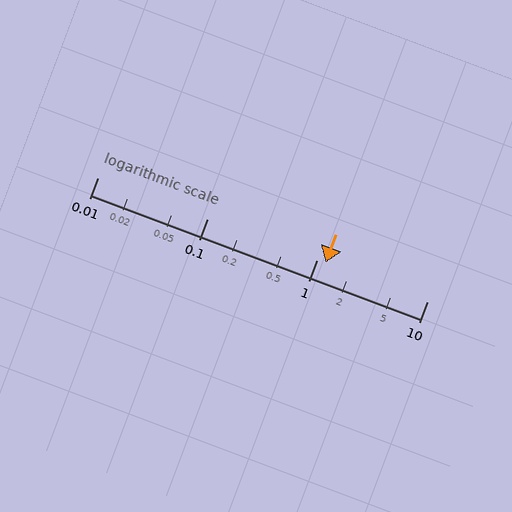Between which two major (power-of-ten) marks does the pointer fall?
The pointer is between 1 and 10.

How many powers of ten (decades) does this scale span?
The scale spans 3 decades, from 0.01 to 10.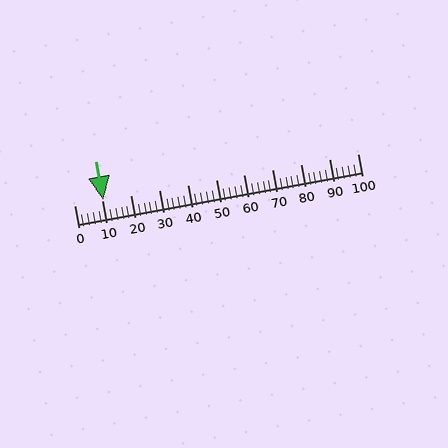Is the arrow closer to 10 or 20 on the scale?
The arrow is closer to 10.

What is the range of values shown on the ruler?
The ruler shows values from 0 to 100.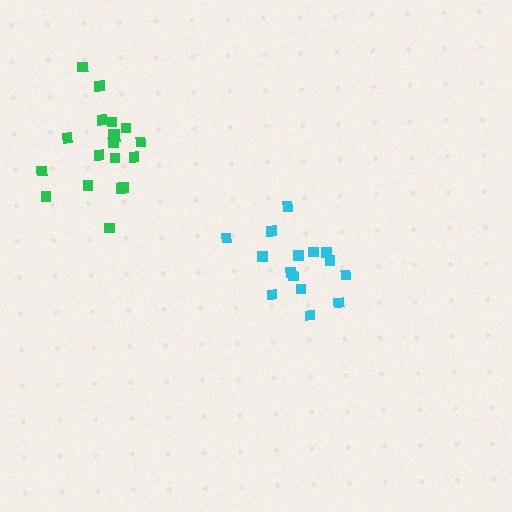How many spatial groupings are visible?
There are 2 spatial groupings.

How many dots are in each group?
Group 1: 20 dots, Group 2: 15 dots (35 total).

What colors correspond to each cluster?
The clusters are colored: green, cyan.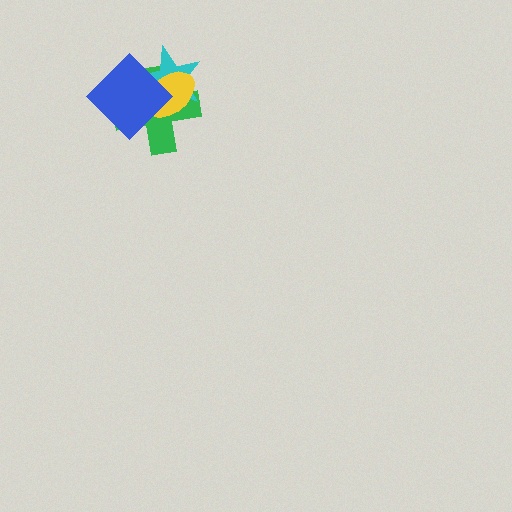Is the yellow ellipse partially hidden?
Yes, it is partially covered by another shape.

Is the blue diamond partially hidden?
No, no other shape covers it.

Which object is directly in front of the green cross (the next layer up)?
The cyan star is directly in front of the green cross.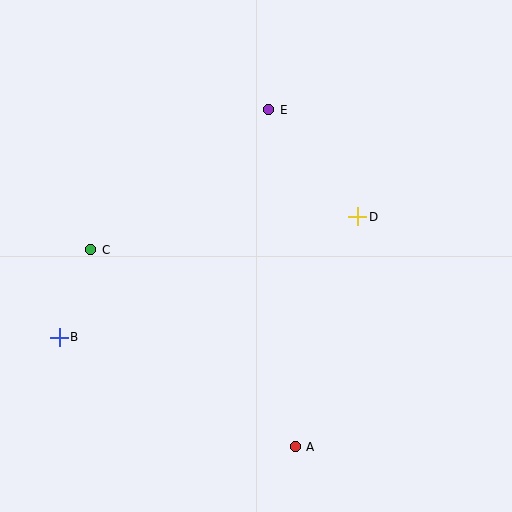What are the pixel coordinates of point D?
Point D is at (358, 217).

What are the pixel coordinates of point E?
Point E is at (269, 110).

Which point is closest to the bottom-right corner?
Point A is closest to the bottom-right corner.